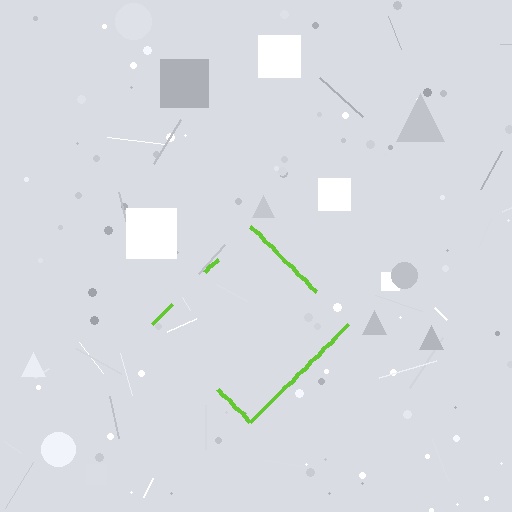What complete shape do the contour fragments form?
The contour fragments form a diamond.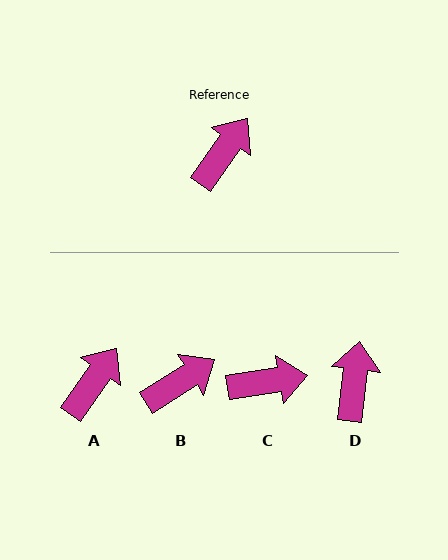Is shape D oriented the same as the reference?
No, it is off by about 28 degrees.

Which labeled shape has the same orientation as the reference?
A.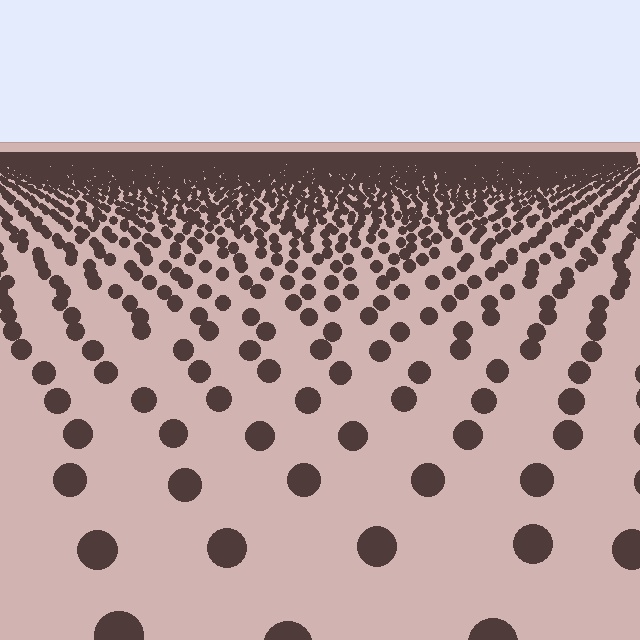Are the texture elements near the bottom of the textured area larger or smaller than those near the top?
Larger. Near the bottom, elements are closer to the viewer and appear at a bigger on-screen size.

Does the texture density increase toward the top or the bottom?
Density increases toward the top.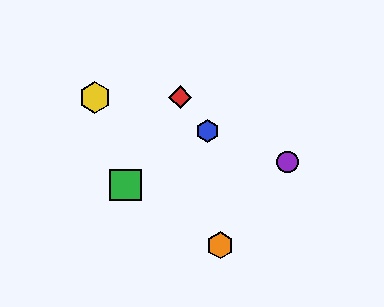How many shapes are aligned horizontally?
2 shapes (the red diamond, the yellow hexagon) are aligned horizontally.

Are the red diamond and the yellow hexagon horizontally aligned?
Yes, both are at y≈97.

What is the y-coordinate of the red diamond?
The red diamond is at y≈97.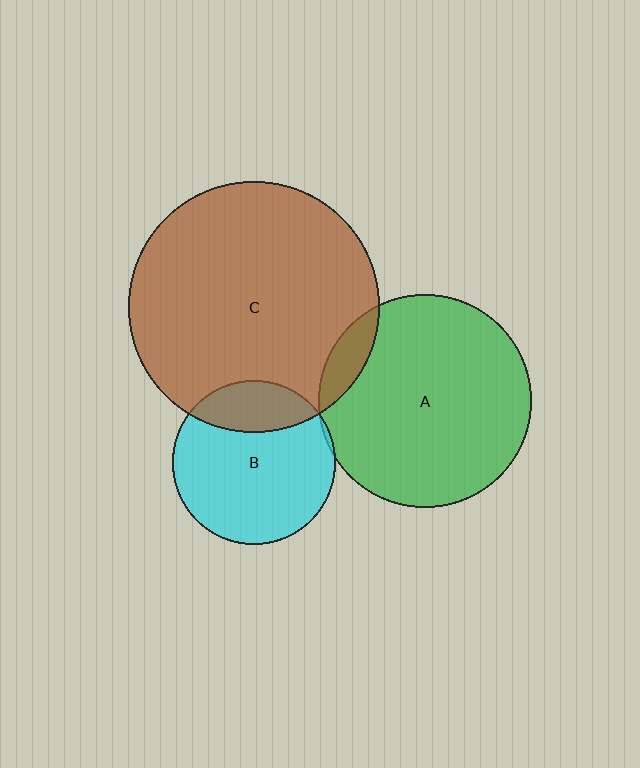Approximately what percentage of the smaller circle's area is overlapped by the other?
Approximately 10%.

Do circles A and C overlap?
Yes.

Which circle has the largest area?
Circle C (brown).